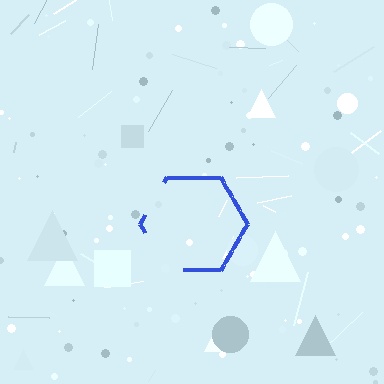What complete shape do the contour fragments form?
The contour fragments form a hexagon.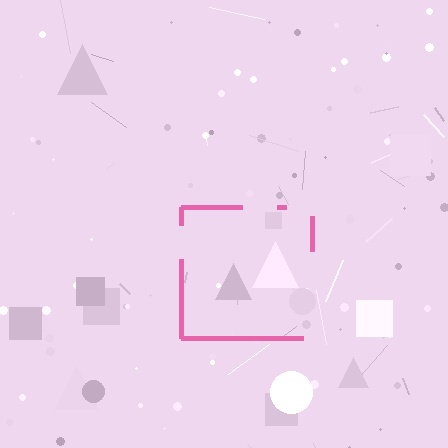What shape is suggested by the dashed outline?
The dashed outline suggests a square.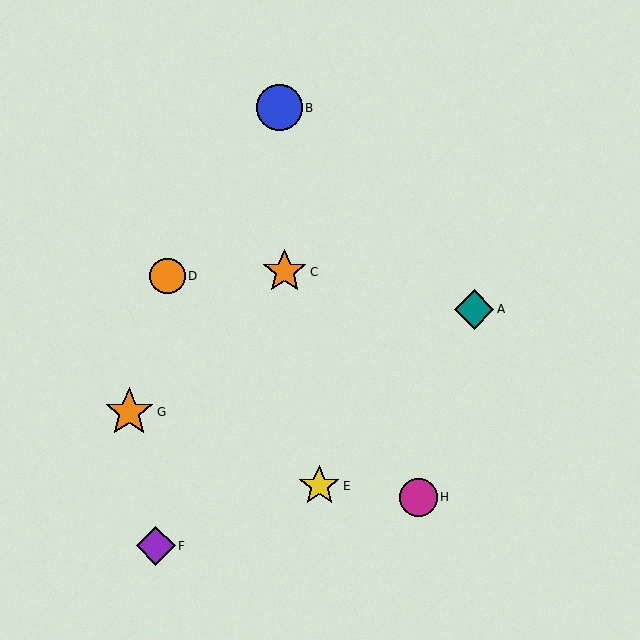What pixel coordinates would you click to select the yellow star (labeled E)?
Click at (319, 486) to select the yellow star E.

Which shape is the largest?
The orange star (labeled G) is the largest.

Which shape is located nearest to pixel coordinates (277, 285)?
The orange star (labeled C) at (285, 272) is nearest to that location.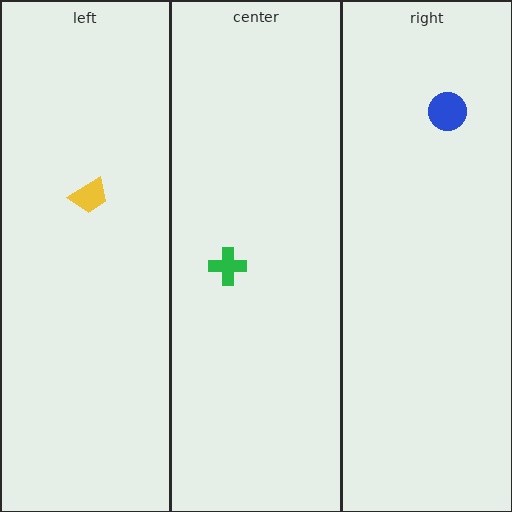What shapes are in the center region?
The green cross.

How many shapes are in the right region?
1.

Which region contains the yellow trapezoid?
The left region.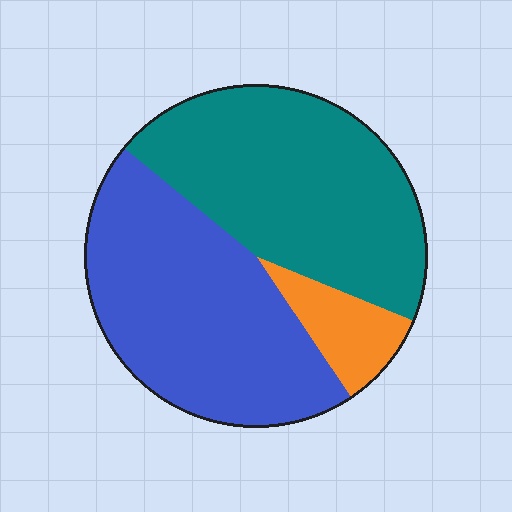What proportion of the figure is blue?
Blue covers around 45% of the figure.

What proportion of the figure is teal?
Teal covers 45% of the figure.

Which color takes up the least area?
Orange, at roughly 10%.